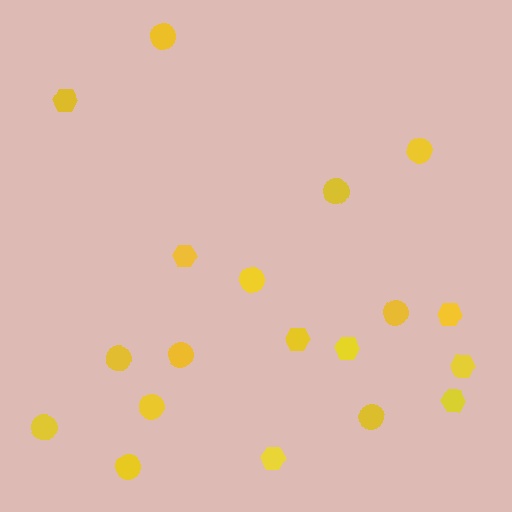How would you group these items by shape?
There are 2 groups: one group of hexagons (8) and one group of circles (11).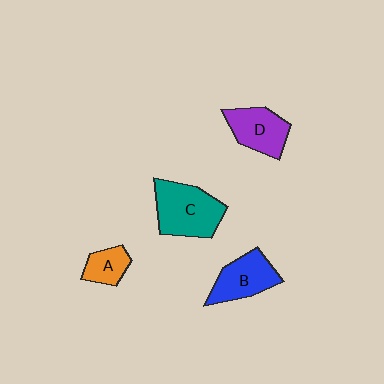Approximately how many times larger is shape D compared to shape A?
Approximately 1.7 times.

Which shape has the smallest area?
Shape A (orange).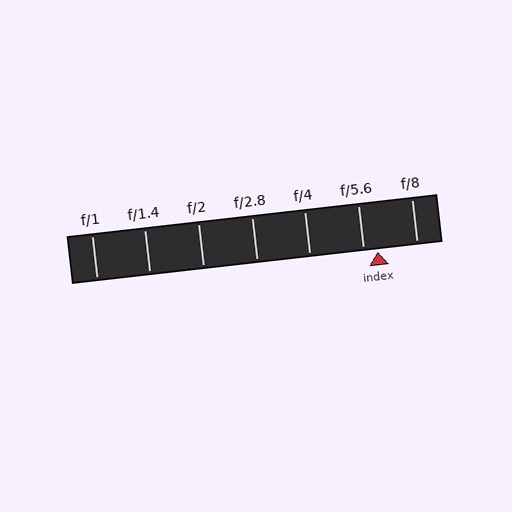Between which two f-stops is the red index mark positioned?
The index mark is between f/5.6 and f/8.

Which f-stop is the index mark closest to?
The index mark is closest to f/5.6.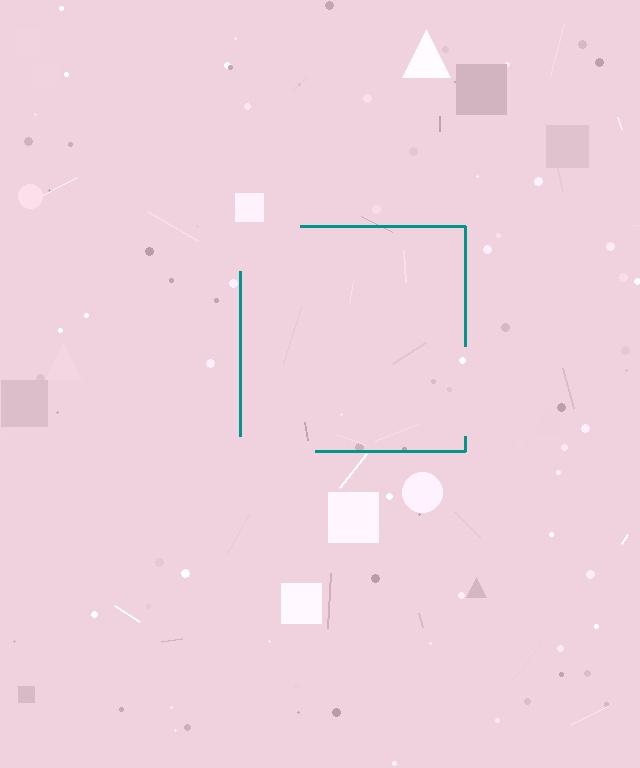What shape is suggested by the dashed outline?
The dashed outline suggests a square.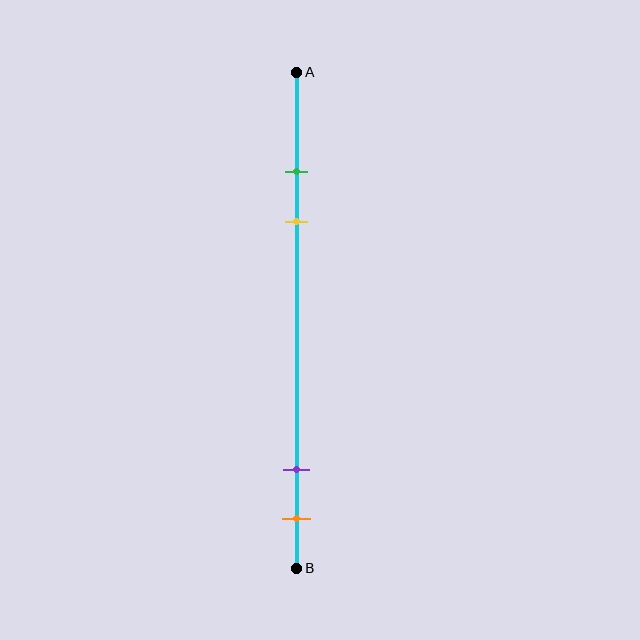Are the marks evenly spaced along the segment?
No, the marks are not evenly spaced.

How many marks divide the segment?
There are 4 marks dividing the segment.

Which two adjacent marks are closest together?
The green and yellow marks are the closest adjacent pair.